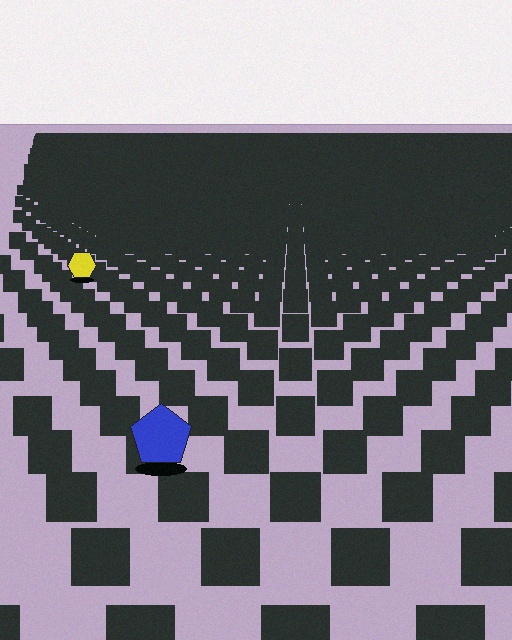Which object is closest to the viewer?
The blue pentagon is closest. The texture marks near it are larger and more spread out.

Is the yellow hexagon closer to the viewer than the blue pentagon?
No. The blue pentagon is closer — you can tell from the texture gradient: the ground texture is coarser near it.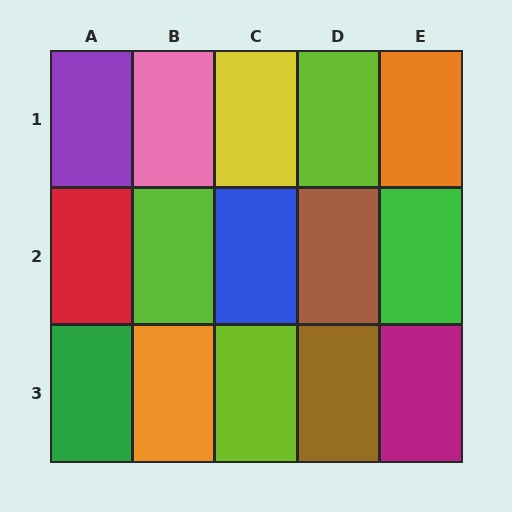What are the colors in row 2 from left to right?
Red, lime, blue, brown, green.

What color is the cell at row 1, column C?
Yellow.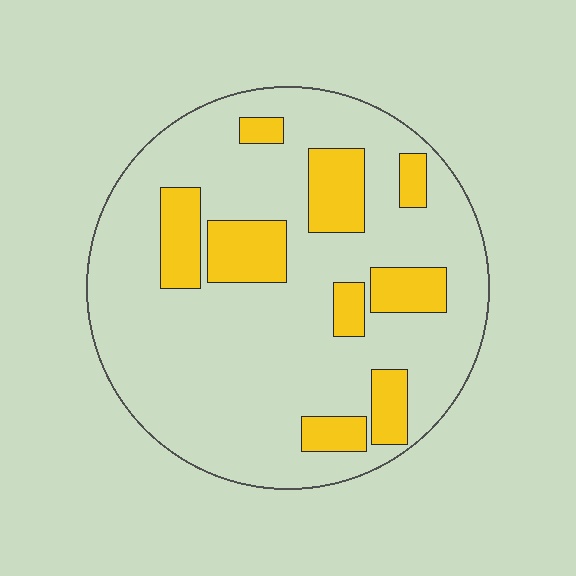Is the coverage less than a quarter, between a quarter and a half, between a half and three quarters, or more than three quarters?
Less than a quarter.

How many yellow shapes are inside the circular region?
9.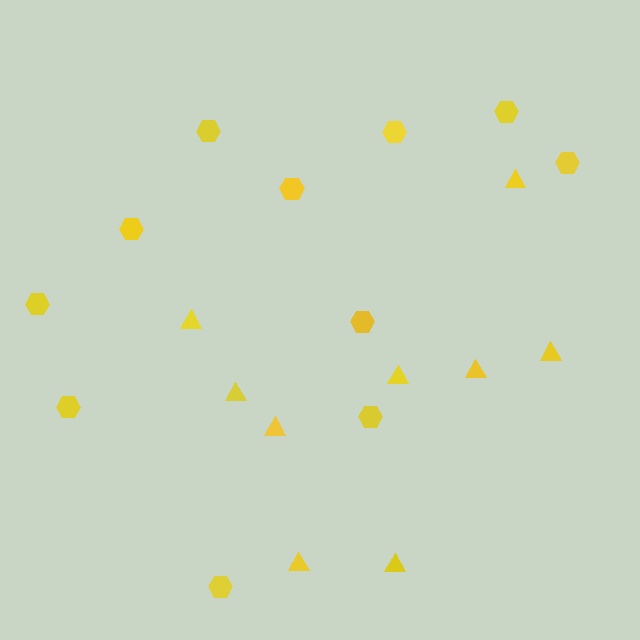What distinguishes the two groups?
There are 2 groups: one group of hexagons (11) and one group of triangles (9).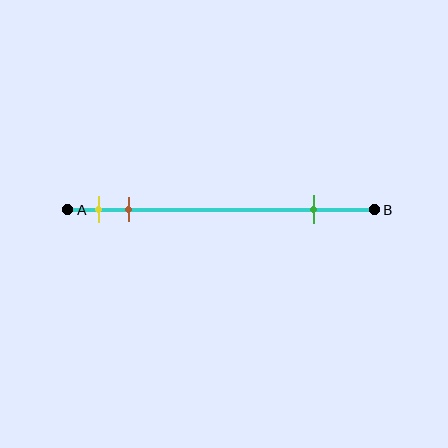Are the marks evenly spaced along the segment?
No, the marks are not evenly spaced.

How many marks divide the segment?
There are 3 marks dividing the segment.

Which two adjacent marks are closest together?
The yellow and brown marks are the closest adjacent pair.